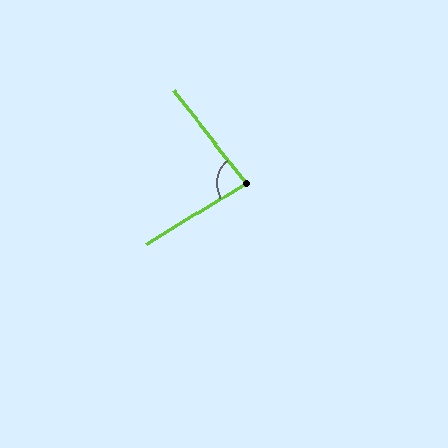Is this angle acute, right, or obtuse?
It is acute.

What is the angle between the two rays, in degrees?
Approximately 84 degrees.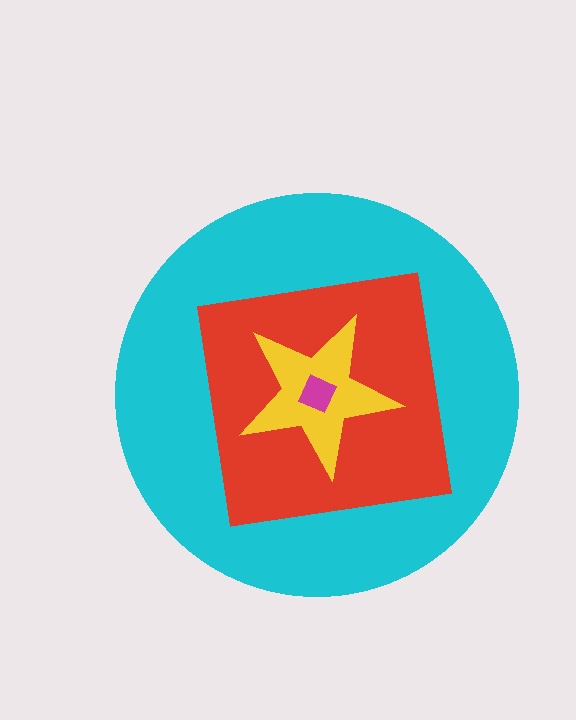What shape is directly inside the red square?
The yellow star.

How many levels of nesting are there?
4.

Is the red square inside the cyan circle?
Yes.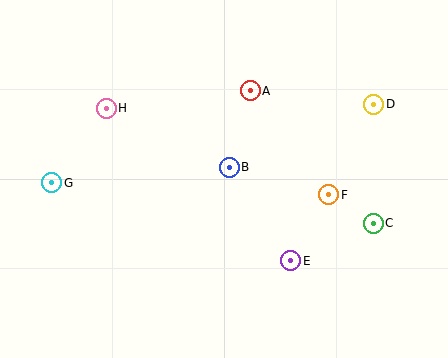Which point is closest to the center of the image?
Point B at (229, 167) is closest to the center.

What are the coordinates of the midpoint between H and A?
The midpoint between H and A is at (178, 99).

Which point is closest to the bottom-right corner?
Point C is closest to the bottom-right corner.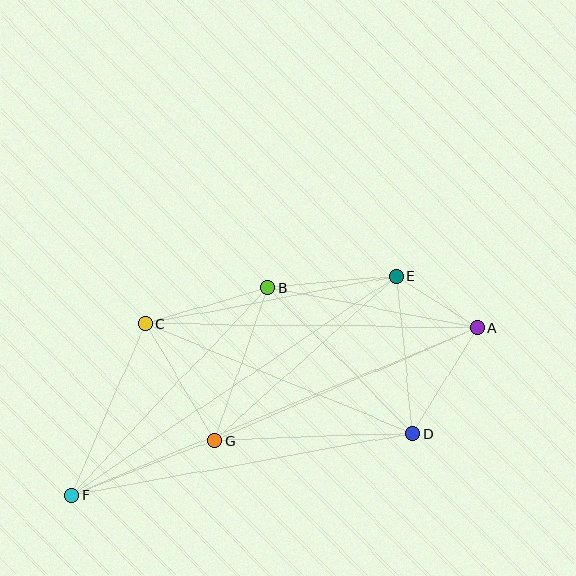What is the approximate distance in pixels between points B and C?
The distance between B and C is approximately 128 pixels.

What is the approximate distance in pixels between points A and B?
The distance between A and B is approximately 213 pixels.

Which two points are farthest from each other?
Points A and F are farthest from each other.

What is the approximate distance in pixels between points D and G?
The distance between D and G is approximately 198 pixels.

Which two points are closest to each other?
Points A and E are closest to each other.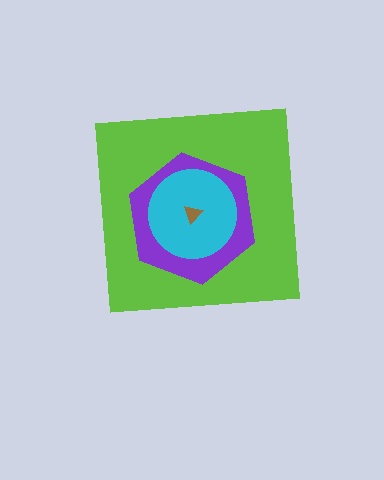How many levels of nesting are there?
4.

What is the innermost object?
The brown triangle.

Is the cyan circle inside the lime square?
Yes.